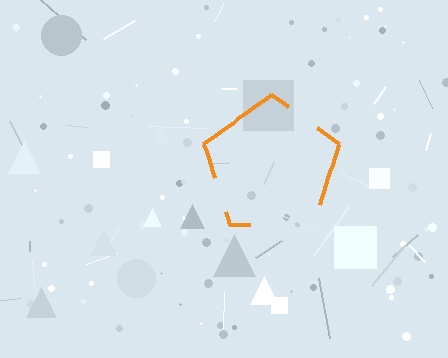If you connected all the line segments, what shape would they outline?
They would outline a pentagon.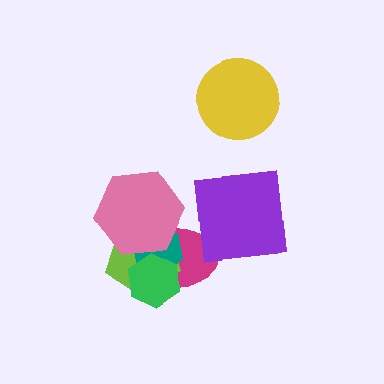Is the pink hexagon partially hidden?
No, no other shape covers it.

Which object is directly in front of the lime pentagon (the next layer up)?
The teal hexagon is directly in front of the lime pentagon.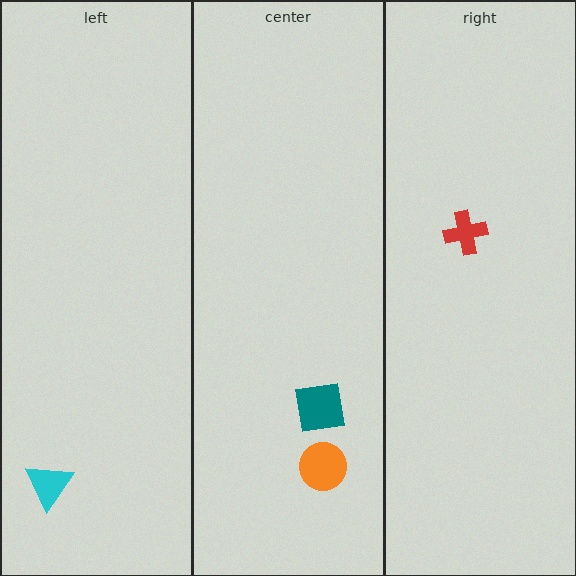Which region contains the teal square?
The center region.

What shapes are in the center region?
The orange circle, the teal square.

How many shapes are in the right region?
1.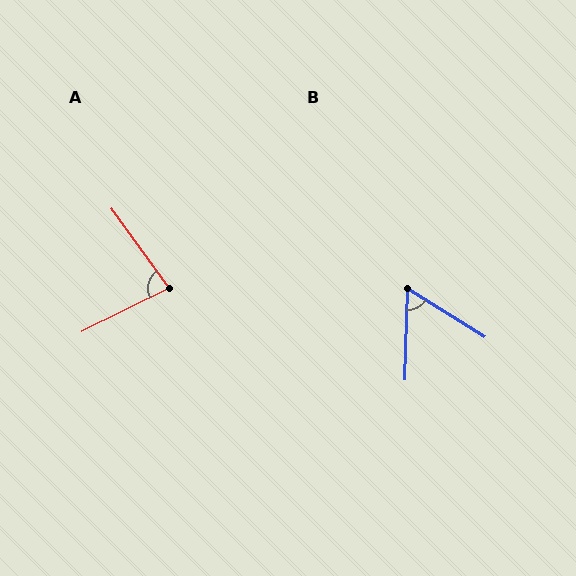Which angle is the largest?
A, at approximately 80 degrees.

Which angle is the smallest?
B, at approximately 60 degrees.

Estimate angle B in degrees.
Approximately 60 degrees.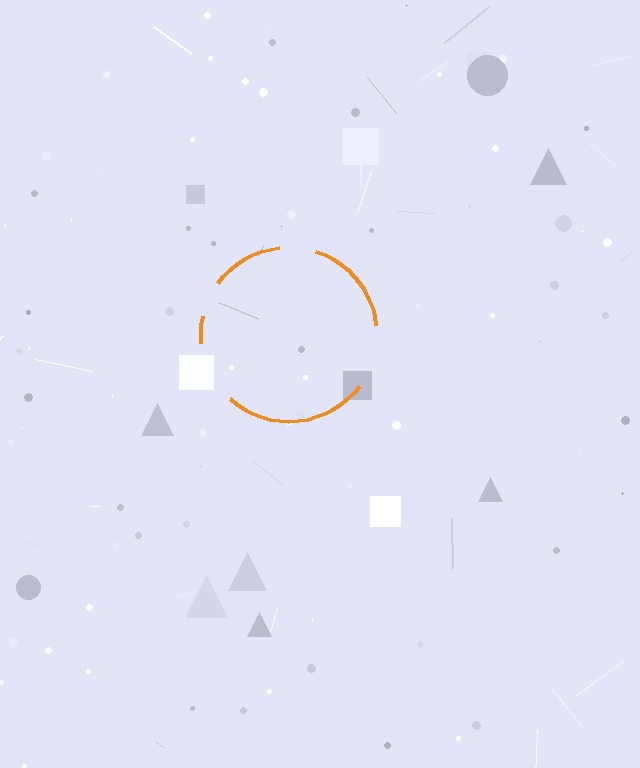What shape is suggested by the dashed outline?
The dashed outline suggests a circle.